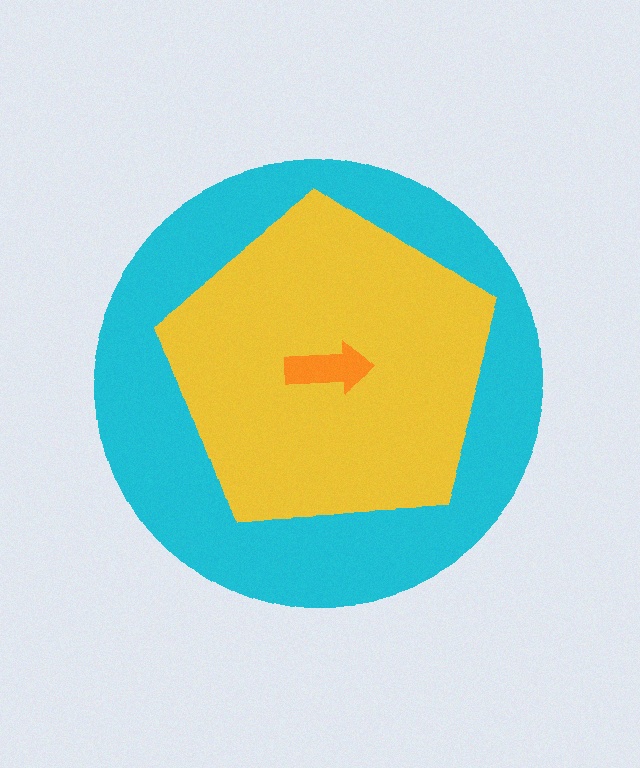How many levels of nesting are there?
3.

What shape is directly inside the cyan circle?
The yellow pentagon.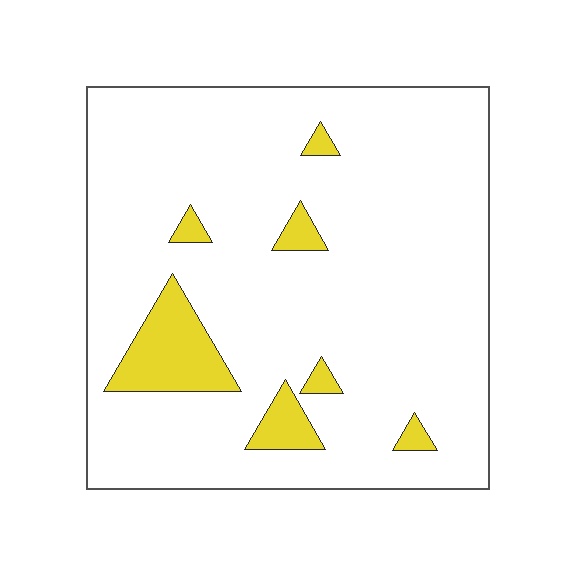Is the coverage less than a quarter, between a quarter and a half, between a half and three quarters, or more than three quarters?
Less than a quarter.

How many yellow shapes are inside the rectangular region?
7.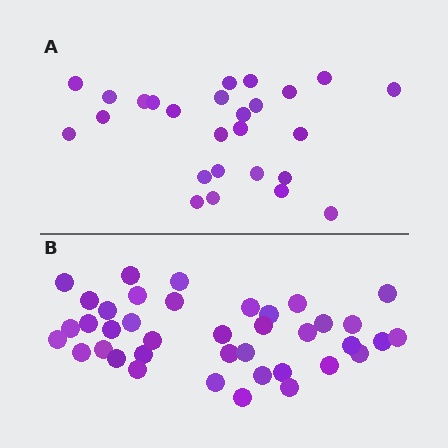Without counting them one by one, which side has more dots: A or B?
Region B (the bottom region) has more dots.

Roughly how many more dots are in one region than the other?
Region B has approximately 15 more dots than region A.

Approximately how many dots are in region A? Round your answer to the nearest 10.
About 30 dots. (The exact count is 26, which rounds to 30.)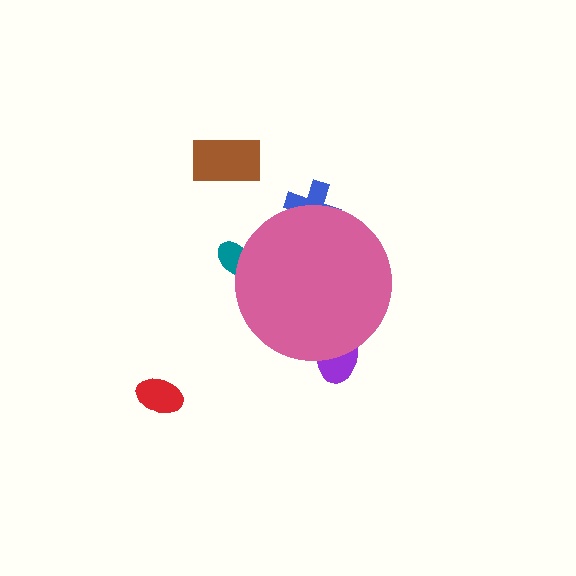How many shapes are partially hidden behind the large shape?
3 shapes are partially hidden.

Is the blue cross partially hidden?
Yes, the blue cross is partially hidden behind the pink circle.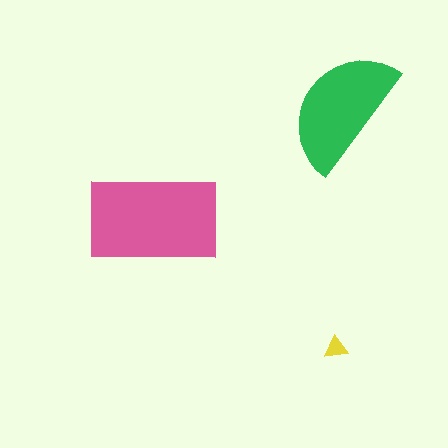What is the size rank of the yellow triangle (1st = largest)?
3rd.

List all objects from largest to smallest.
The pink rectangle, the green semicircle, the yellow triangle.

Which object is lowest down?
The yellow triangle is bottommost.